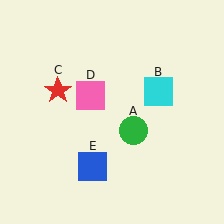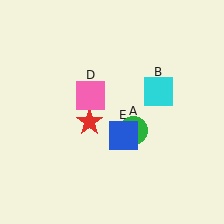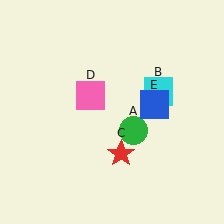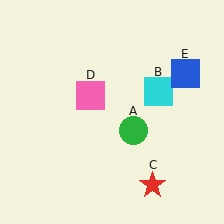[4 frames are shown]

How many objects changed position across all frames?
2 objects changed position: red star (object C), blue square (object E).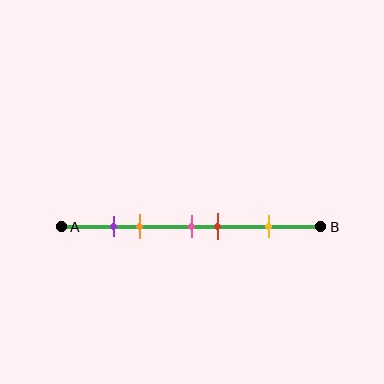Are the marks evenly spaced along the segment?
No, the marks are not evenly spaced.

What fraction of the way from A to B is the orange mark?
The orange mark is approximately 30% (0.3) of the way from A to B.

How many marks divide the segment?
There are 5 marks dividing the segment.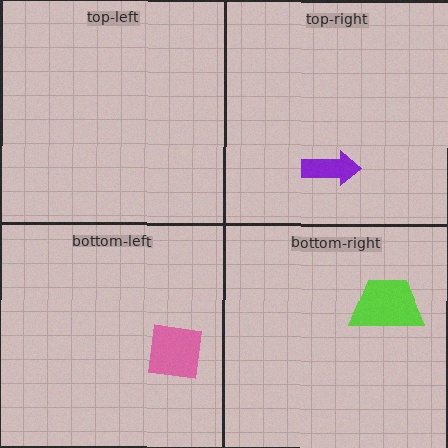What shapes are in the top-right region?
The purple arrow.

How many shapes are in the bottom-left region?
1.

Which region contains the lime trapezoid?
The bottom-right region.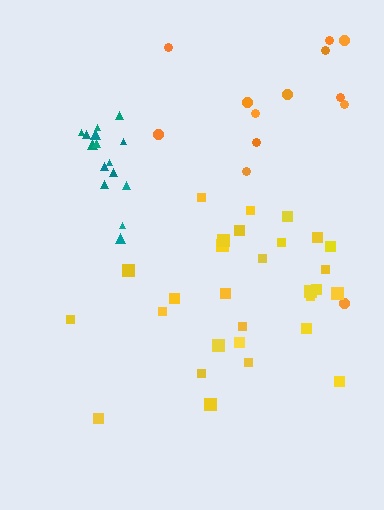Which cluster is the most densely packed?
Teal.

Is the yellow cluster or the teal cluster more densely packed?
Teal.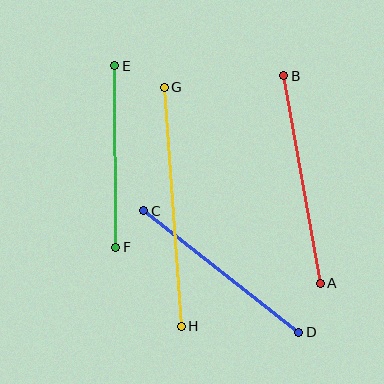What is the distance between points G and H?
The distance is approximately 239 pixels.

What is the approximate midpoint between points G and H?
The midpoint is at approximately (173, 207) pixels.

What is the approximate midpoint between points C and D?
The midpoint is at approximately (221, 272) pixels.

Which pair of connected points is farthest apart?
Points G and H are farthest apart.